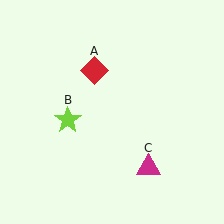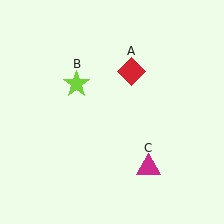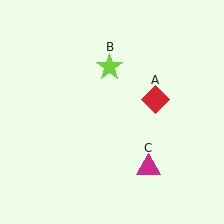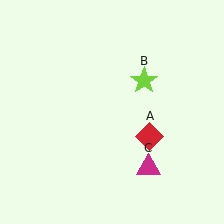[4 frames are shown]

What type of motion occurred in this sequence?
The red diamond (object A), lime star (object B) rotated clockwise around the center of the scene.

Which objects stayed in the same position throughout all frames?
Magenta triangle (object C) remained stationary.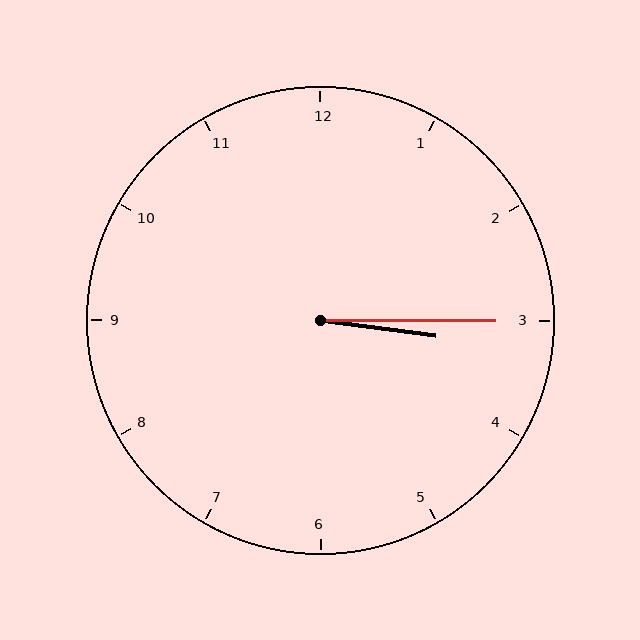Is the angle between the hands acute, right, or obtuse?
It is acute.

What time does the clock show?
3:15.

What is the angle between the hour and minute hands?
Approximately 8 degrees.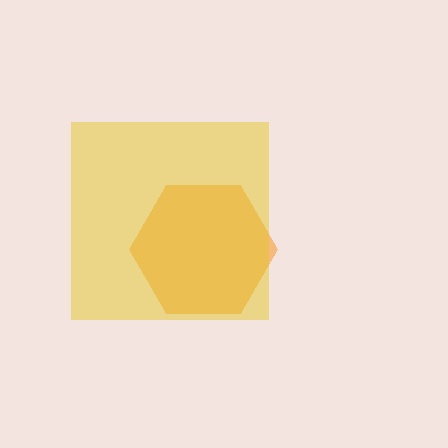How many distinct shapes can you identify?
There are 2 distinct shapes: an orange hexagon, a yellow square.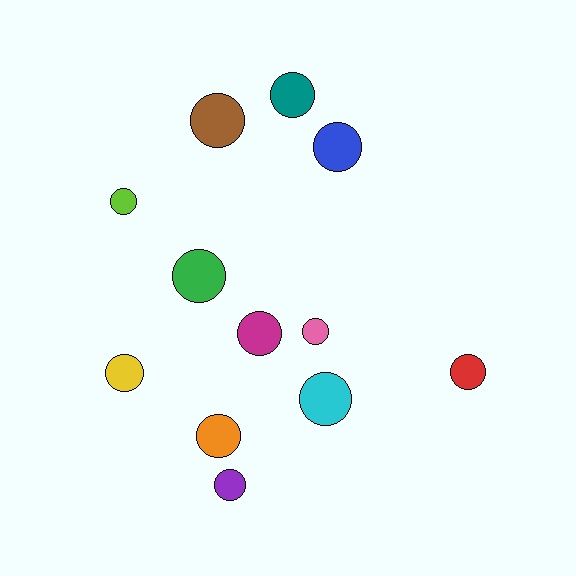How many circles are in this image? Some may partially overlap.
There are 12 circles.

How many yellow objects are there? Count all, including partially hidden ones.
There is 1 yellow object.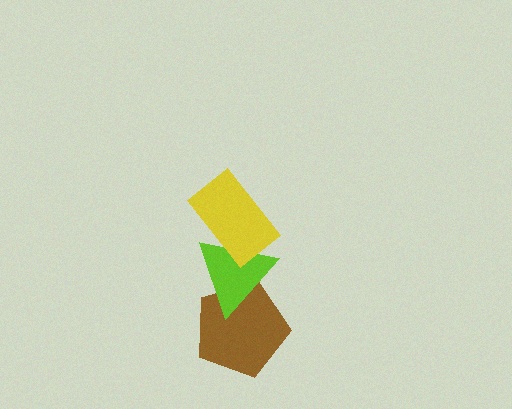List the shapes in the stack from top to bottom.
From top to bottom: the yellow rectangle, the lime triangle, the brown pentagon.